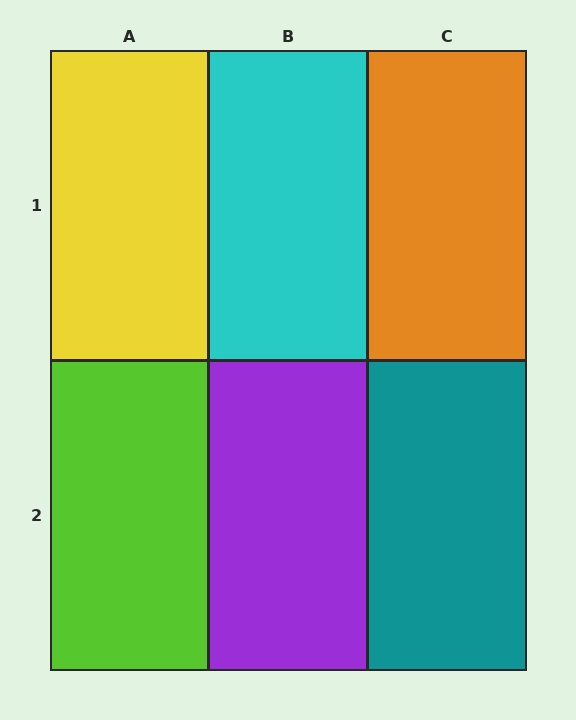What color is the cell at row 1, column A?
Yellow.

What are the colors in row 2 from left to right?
Lime, purple, teal.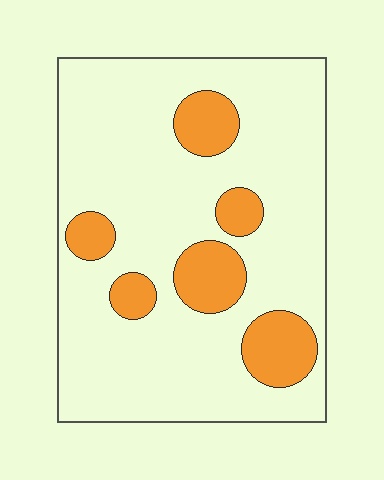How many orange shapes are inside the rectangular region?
6.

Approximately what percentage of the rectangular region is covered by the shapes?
Approximately 20%.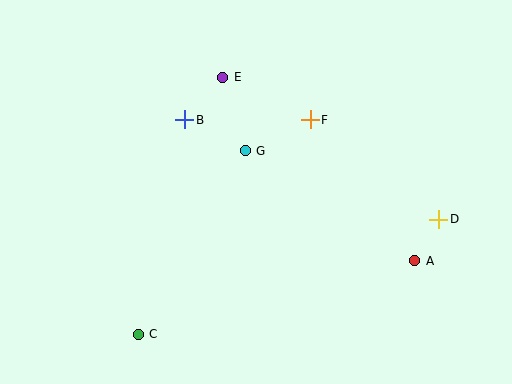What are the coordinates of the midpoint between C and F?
The midpoint between C and F is at (224, 227).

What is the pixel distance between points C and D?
The distance between C and D is 321 pixels.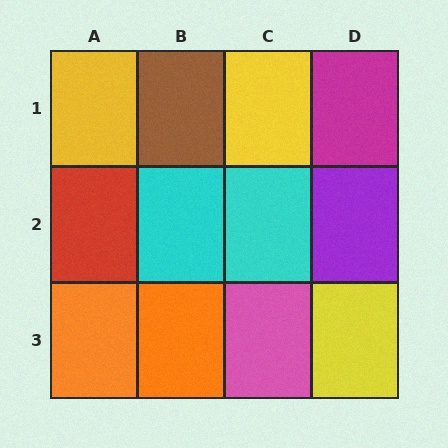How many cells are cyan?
2 cells are cyan.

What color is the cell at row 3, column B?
Orange.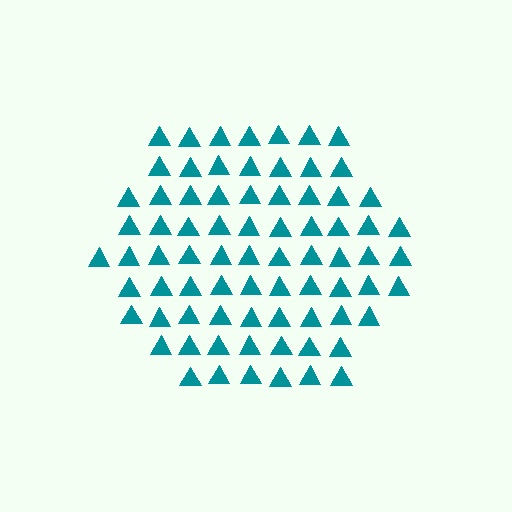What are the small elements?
The small elements are triangles.